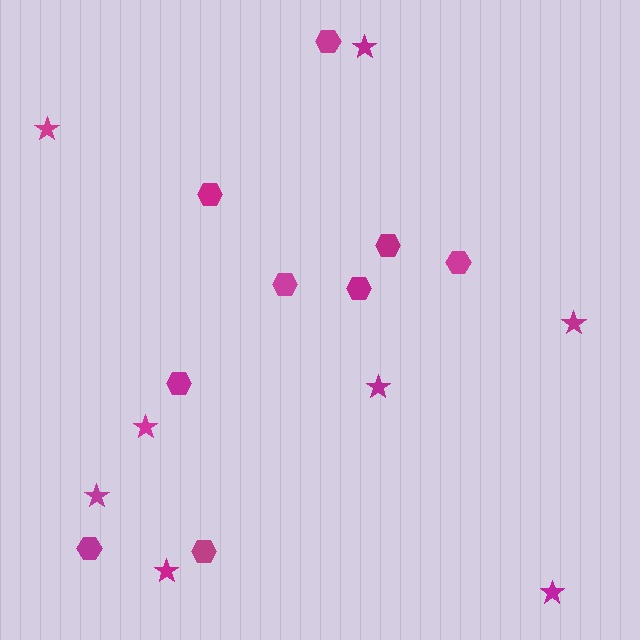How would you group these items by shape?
There are 2 groups: one group of stars (8) and one group of hexagons (9).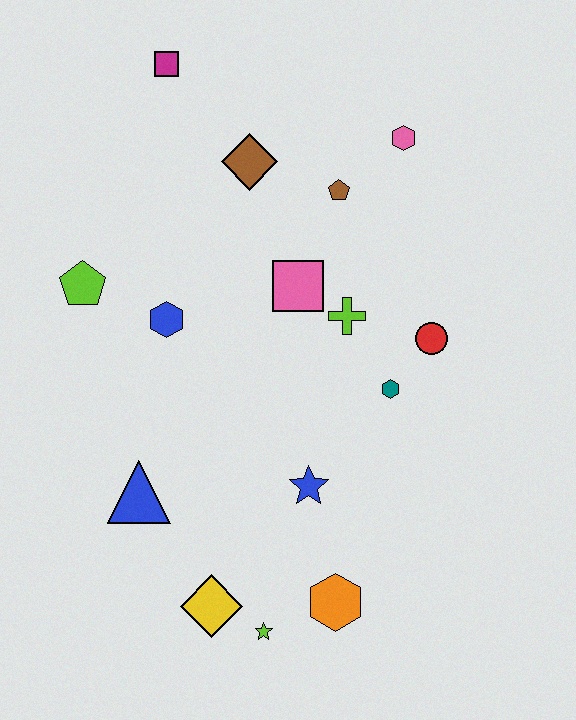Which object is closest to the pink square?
The lime cross is closest to the pink square.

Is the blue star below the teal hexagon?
Yes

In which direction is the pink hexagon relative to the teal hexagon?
The pink hexagon is above the teal hexagon.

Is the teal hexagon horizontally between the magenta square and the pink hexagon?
Yes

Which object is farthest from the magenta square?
The lime star is farthest from the magenta square.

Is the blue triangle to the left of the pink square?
Yes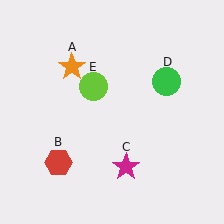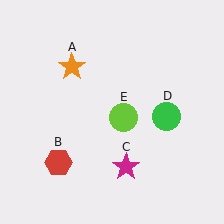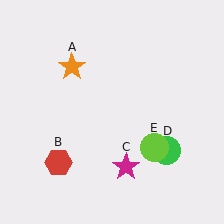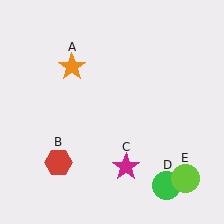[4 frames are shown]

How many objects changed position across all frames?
2 objects changed position: green circle (object D), lime circle (object E).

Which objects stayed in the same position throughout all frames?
Orange star (object A) and red hexagon (object B) and magenta star (object C) remained stationary.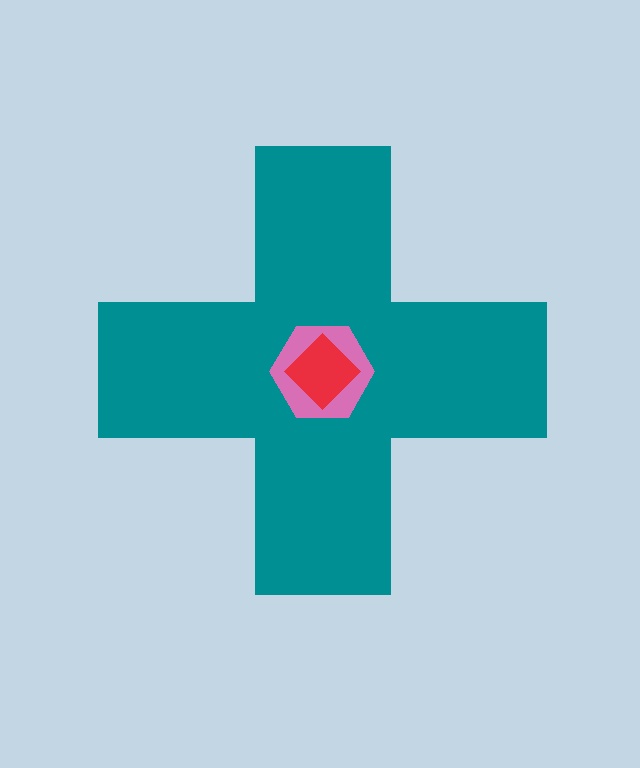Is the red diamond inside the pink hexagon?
Yes.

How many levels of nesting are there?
3.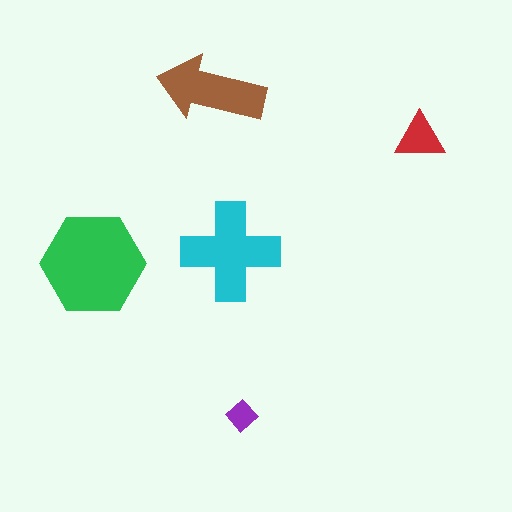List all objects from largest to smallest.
The green hexagon, the cyan cross, the brown arrow, the red triangle, the purple diamond.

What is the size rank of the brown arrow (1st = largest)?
3rd.